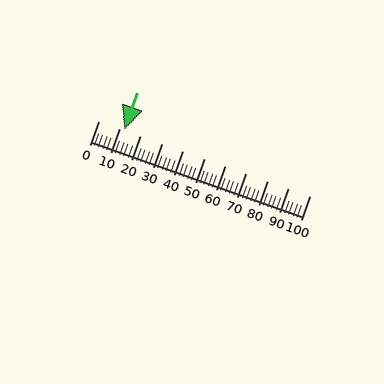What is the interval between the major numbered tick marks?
The major tick marks are spaced 10 units apart.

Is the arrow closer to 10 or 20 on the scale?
The arrow is closer to 10.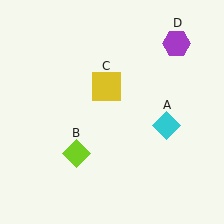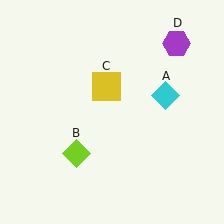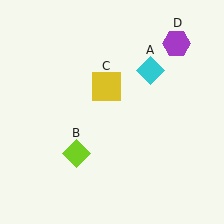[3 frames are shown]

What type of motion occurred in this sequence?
The cyan diamond (object A) rotated counterclockwise around the center of the scene.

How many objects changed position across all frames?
1 object changed position: cyan diamond (object A).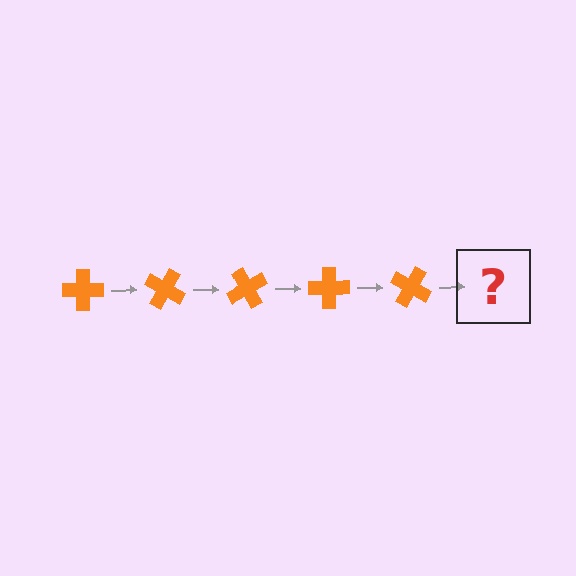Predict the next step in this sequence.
The next step is an orange cross rotated 150 degrees.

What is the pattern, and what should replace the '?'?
The pattern is that the cross rotates 30 degrees each step. The '?' should be an orange cross rotated 150 degrees.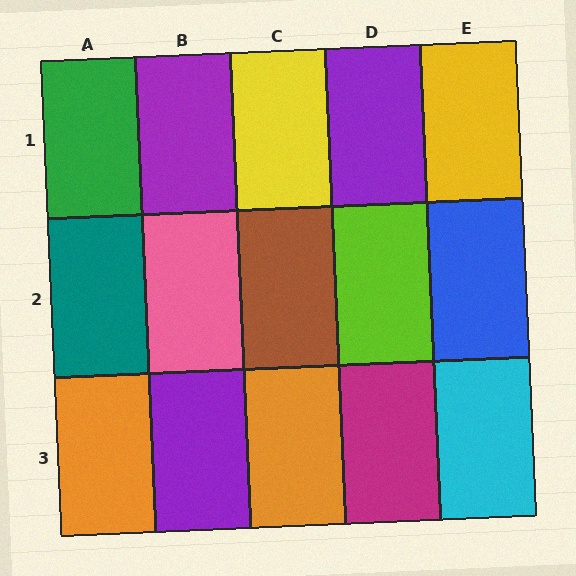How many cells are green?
1 cell is green.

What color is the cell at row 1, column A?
Green.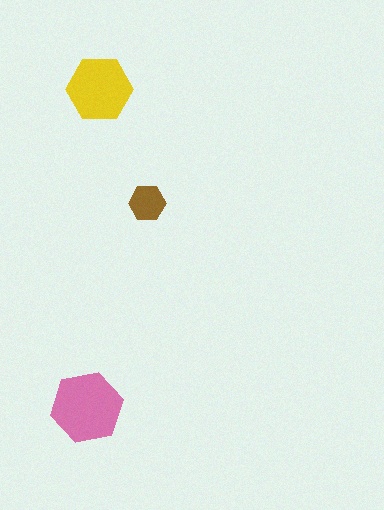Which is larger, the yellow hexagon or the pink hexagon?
The pink one.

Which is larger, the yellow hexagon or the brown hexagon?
The yellow one.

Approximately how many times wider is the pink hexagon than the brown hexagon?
About 2 times wider.